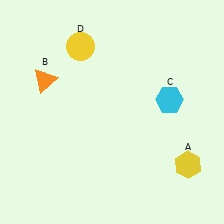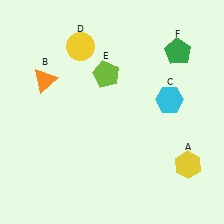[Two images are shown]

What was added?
A lime pentagon (E), a green pentagon (F) were added in Image 2.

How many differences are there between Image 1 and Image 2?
There are 2 differences between the two images.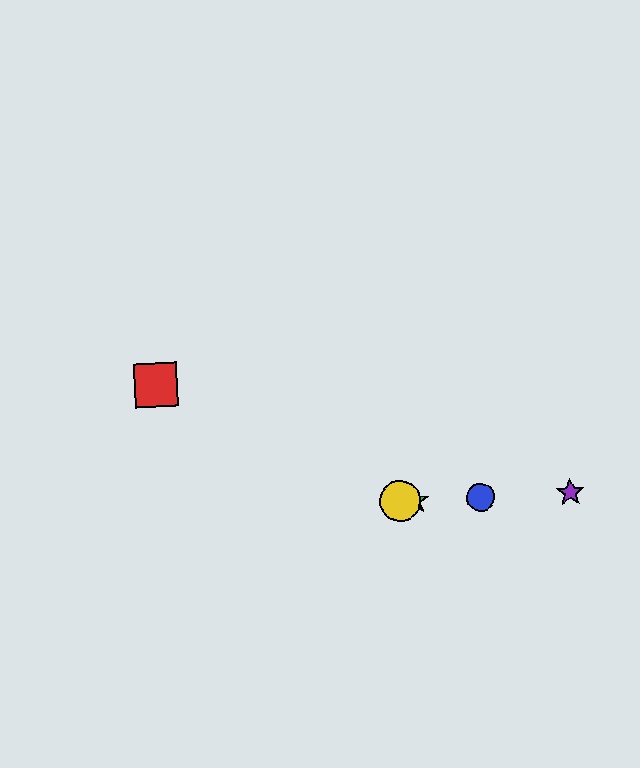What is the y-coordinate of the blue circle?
The blue circle is at y≈497.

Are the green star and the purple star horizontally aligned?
Yes, both are at y≈501.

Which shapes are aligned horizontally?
The blue circle, the green star, the yellow circle, the purple star are aligned horizontally.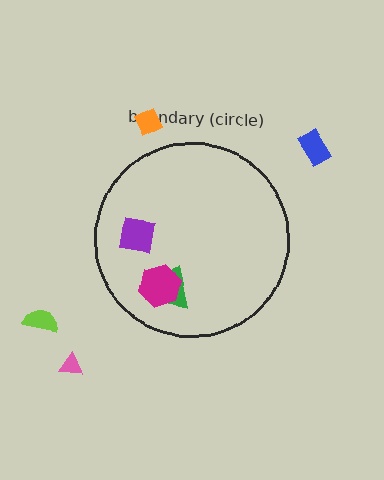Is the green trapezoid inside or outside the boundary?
Inside.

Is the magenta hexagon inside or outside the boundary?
Inside.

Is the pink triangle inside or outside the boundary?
Outside.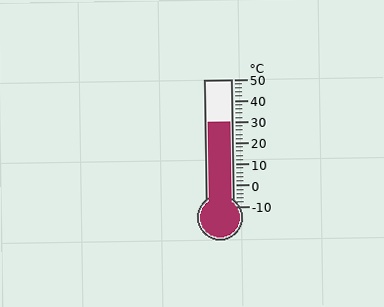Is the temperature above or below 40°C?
The temperature is below 40°C.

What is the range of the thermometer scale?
The thermometer scale ranges from -10°C to 50°C.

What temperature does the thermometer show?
The thermometer shows approximately 30°C.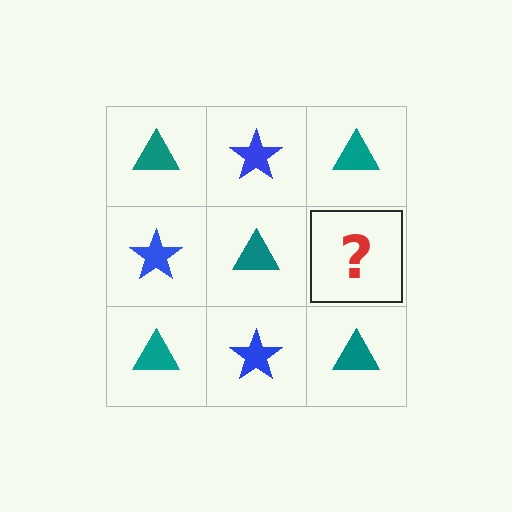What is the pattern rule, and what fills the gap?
The rule is that it alternates teal triangle and blue star in a checkerboard pattern. The gap should be filled with a blue star.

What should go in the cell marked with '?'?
The missing cell should contain a blue star.